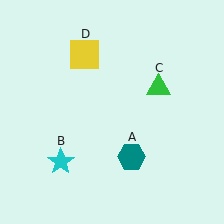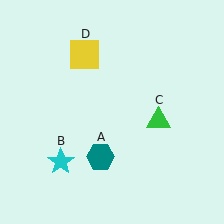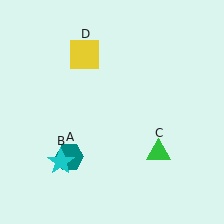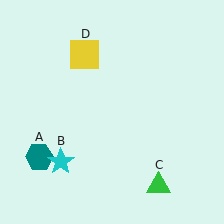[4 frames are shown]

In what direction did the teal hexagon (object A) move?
The teal hexagon (object A) moved left.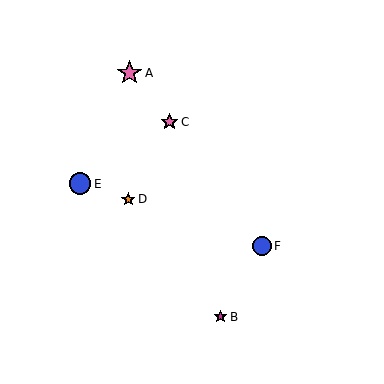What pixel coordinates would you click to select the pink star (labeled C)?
Click at (170, 122) to select the pink star C.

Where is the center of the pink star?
The center of the pink star is at (129, 73).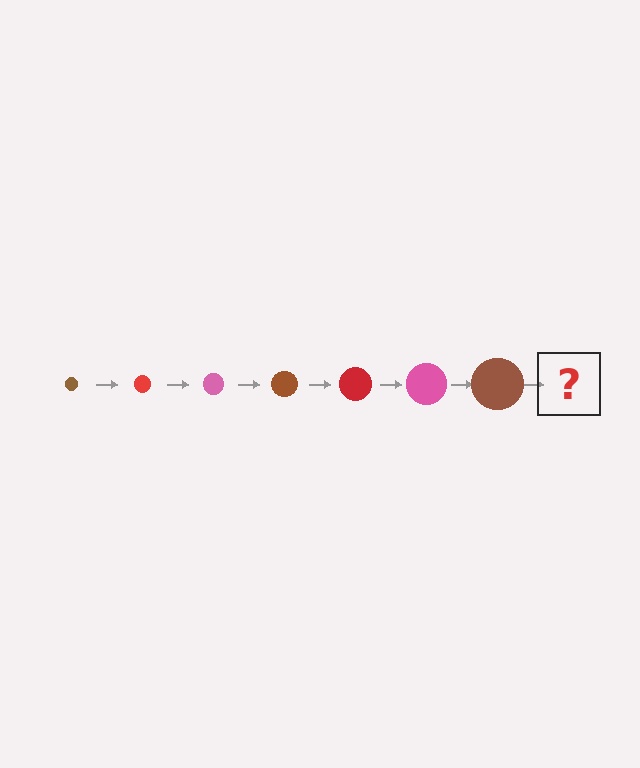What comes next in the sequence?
The next element should be a red circle, larger than the previous one.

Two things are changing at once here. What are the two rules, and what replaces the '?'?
The two rules are that the circle grows larger each step and the color cycles through brown, red, and pink. The '?' should be a red circle, larger than the previous one.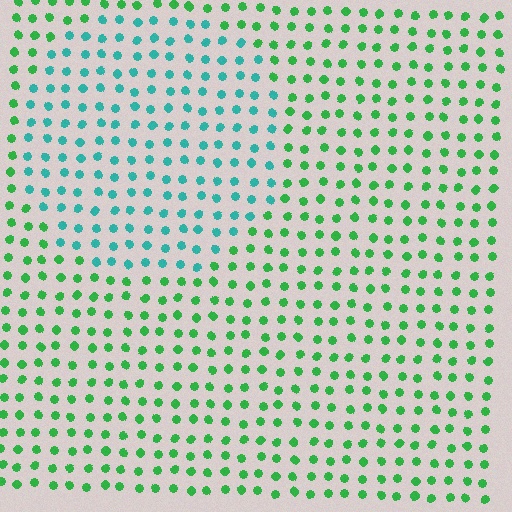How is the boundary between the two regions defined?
The boundary is defined purely by a slight shift in hue (about 44 degrees). Spacing, size, and orientation are identical on both sides.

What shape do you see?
I see a circle.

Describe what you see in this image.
The image is filled with small green elements in a uniform arrangement. A circle-shaped region is visible where the elements are tinted to a slightly different hue, forming a subtle color boundary.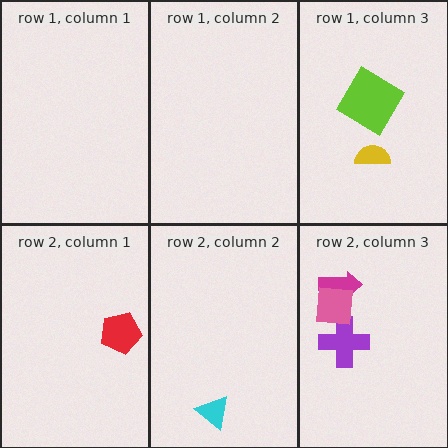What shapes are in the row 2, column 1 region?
The red pentagon.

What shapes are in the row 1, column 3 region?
The yellow semicircle, the lime diamond.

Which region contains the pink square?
The row 2, column 3 region.